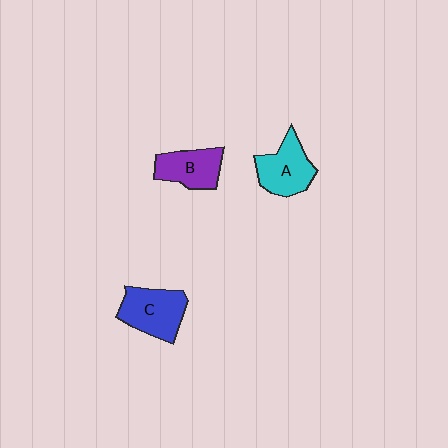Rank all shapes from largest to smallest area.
From largest to smallest: C (blue), A (cyan), B (purple).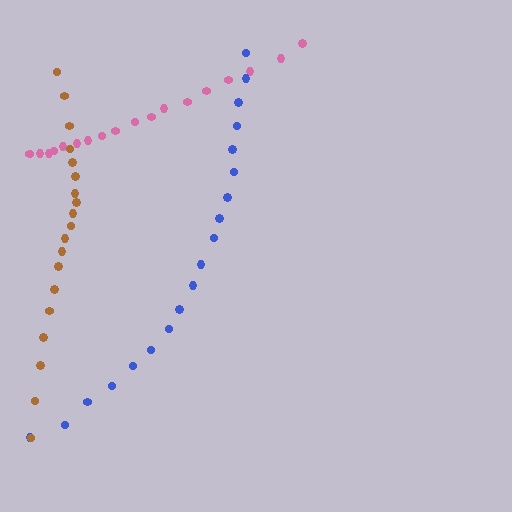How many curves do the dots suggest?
There are 3 distinct paths.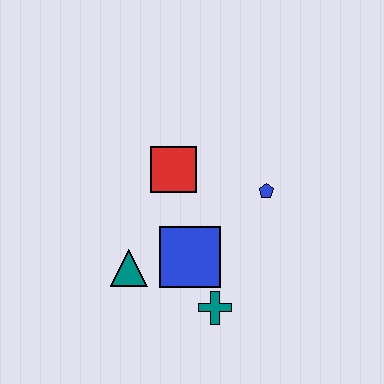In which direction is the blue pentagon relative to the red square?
The blue pentagon is to the right of the red square.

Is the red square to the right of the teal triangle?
Yes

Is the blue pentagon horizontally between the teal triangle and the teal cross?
No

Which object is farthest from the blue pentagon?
The teal triangle is farthest from the blue pentagon.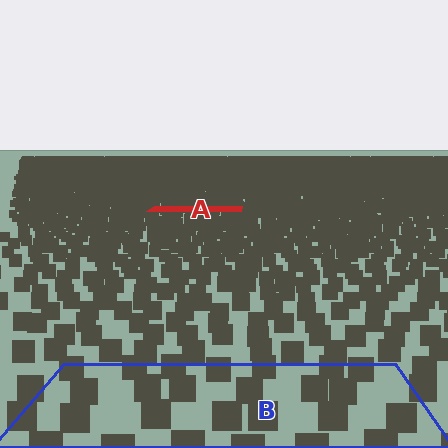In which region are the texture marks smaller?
The texture marks are smaller in region A, because it is farther away.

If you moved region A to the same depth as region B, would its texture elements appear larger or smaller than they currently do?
They would appear larger. At a closer depth, the same texture elements are projected at a bigger on-screen size.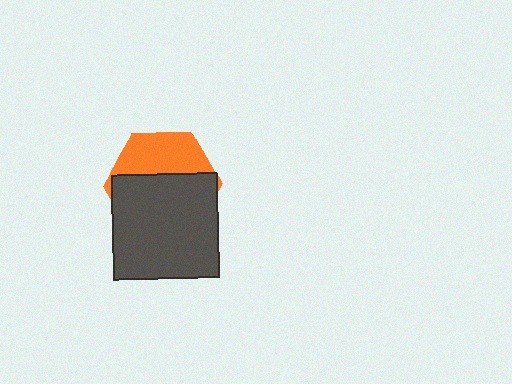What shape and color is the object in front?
The object in front is a dark gray square.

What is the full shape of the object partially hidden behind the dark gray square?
The partially hidden object is an orange hexagon.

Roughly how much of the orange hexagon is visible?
A small part of it is visible (roughly 39%).